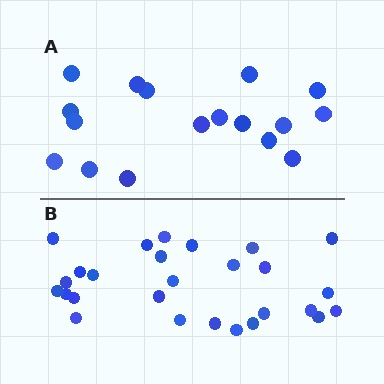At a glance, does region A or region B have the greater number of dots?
Region B (the bottom region) has more dots.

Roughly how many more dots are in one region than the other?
Region B has roughly 10 or so more dots than region A.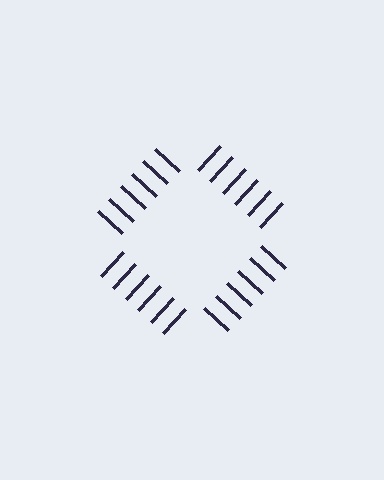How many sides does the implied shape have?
4 sides — the line-ends trace a square.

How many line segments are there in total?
24 — 6 along each of the 4 edges.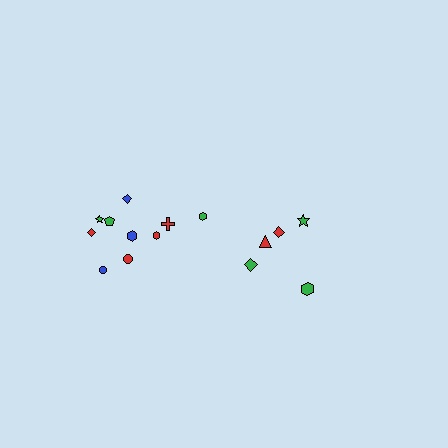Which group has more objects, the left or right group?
The left group.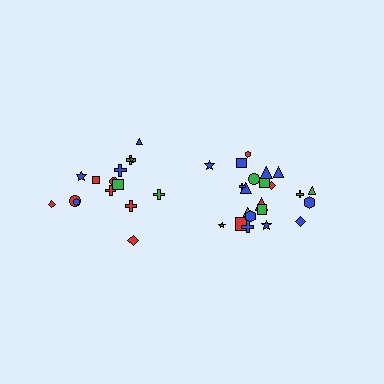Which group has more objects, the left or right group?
The right group.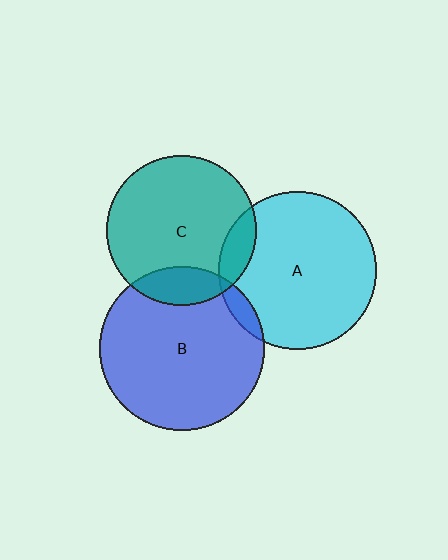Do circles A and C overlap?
Yes.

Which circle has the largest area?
Circle B (blue).